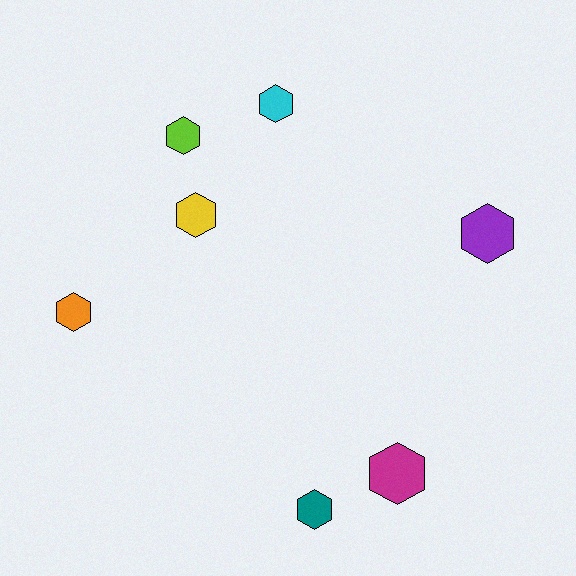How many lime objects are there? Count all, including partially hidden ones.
There is 1 lime object.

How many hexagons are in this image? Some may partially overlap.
There are 7 hexagons.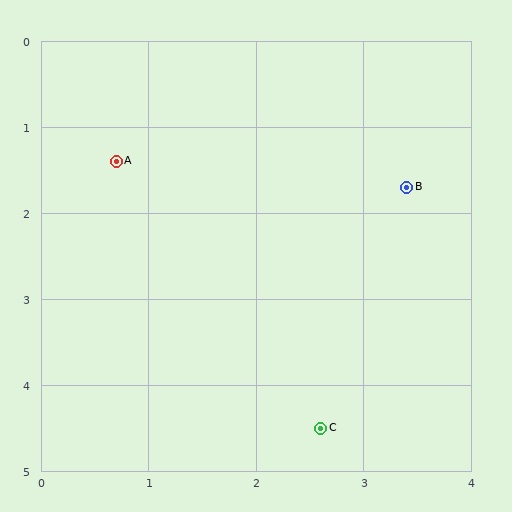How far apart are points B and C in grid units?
Points B and C are about 2.9 grid units apart.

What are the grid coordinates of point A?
Point A is at approximately (0.7, 1.4).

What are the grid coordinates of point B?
Point B is at approximately (3.4, 1.7).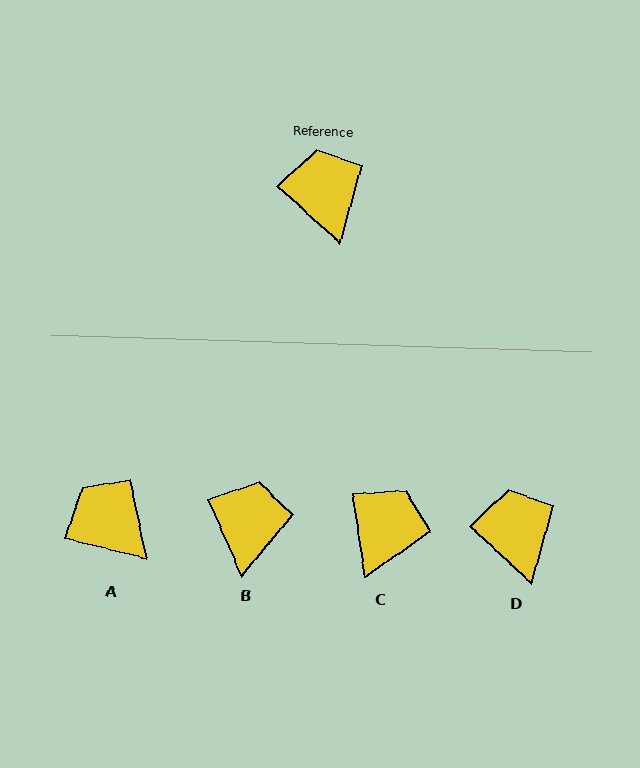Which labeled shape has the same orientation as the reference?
D.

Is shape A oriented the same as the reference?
No, it is off by about 29 degrees.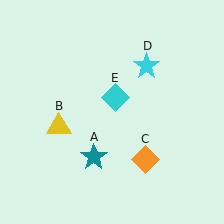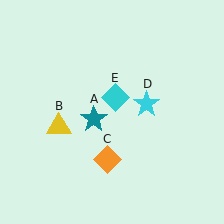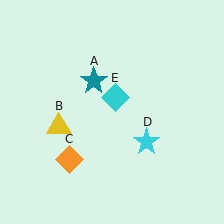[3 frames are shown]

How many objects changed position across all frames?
3 objects changed position: teal star (object A), orange diamond (object C), cyan star (object D).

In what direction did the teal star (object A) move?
The teal star (object A) moved up.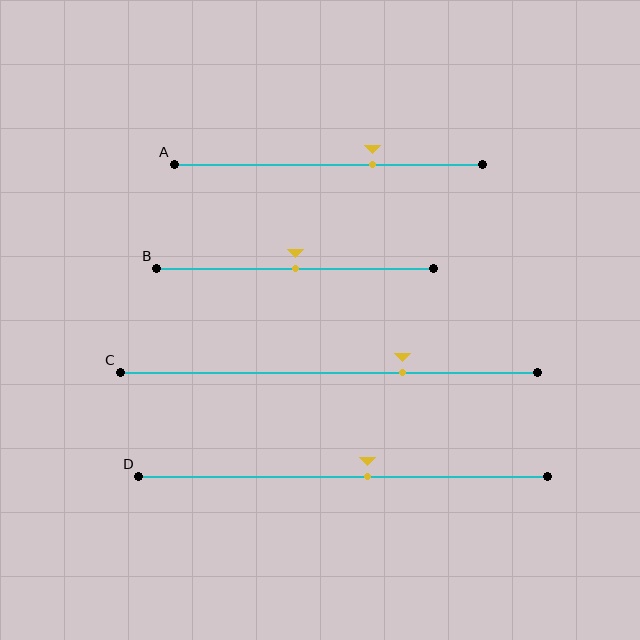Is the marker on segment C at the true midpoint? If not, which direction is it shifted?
No, the marker on segment C is shifted to the right by about 18% of the segment length.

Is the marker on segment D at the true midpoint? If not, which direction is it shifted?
No, the marker on segment D is shifted to the right by about 6% of the segment length.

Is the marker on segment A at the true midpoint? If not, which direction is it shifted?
No, the marker on segment A is shifted to the right by about 14% of the segment length.